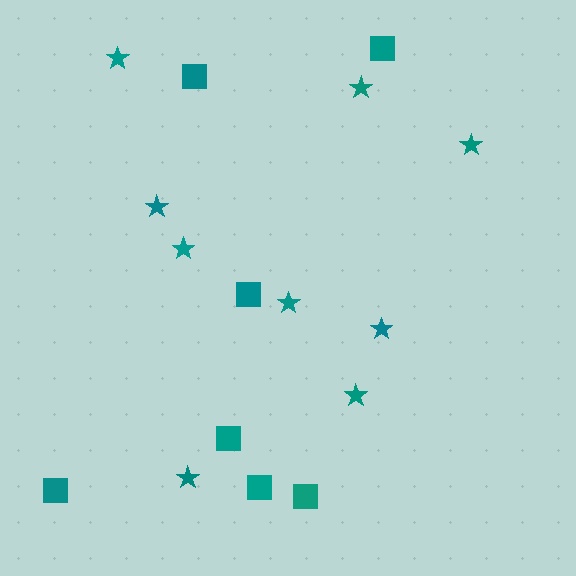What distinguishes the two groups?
There are 2 groups: one group of squares (7) and one group of stars (9).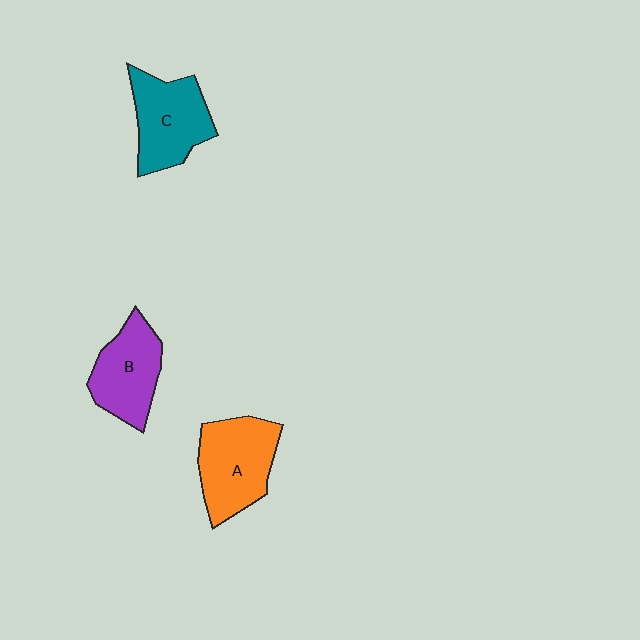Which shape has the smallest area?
Shape B (purple).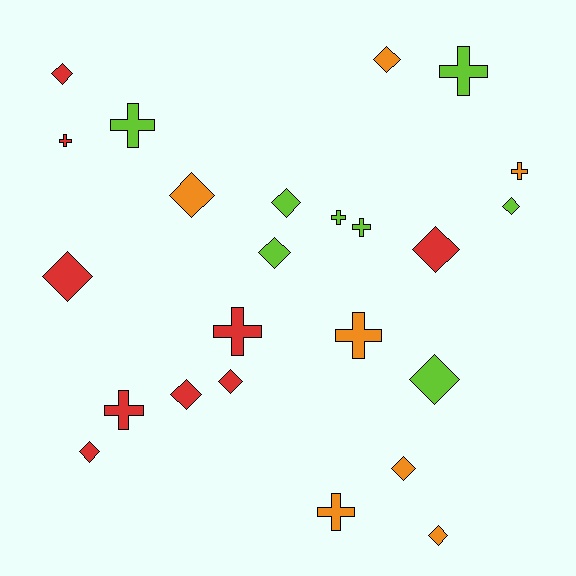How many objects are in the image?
There are 24 objects.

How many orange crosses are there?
There are 3 orange crosses.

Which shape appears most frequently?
Diamond, with 14 objects.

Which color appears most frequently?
Red, with 9 objects.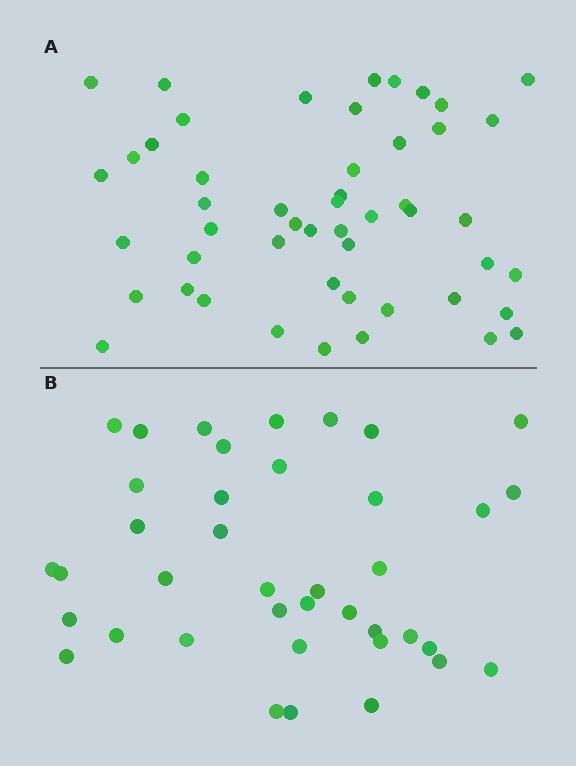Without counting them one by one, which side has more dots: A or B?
Region A (the top region) has more dots.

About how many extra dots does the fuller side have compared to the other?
Region A has roughly 12 or so more dots than region B.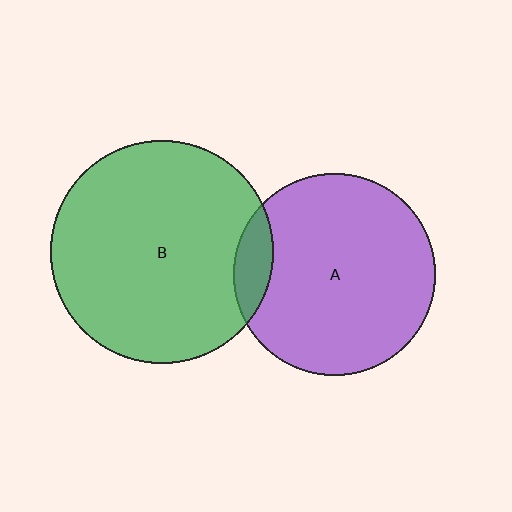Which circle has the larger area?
Circle B (green).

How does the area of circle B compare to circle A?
Approximately 1.2 times.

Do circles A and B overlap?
Yes.